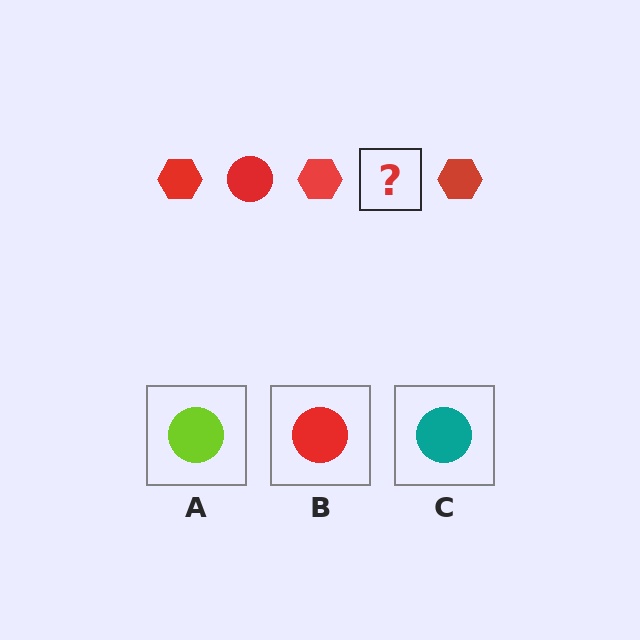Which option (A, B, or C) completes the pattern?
B.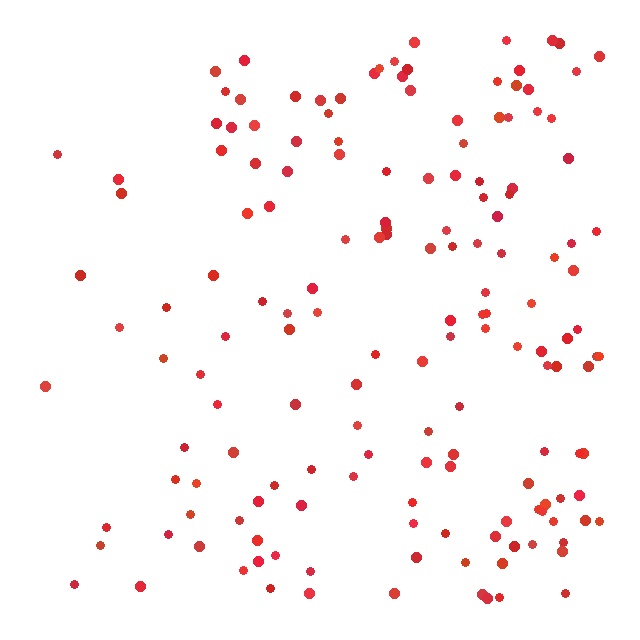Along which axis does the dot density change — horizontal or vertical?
Horizontal.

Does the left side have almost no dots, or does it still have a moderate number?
Still a moderate number, just noticeably fewer than the right.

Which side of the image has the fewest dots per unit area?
The left.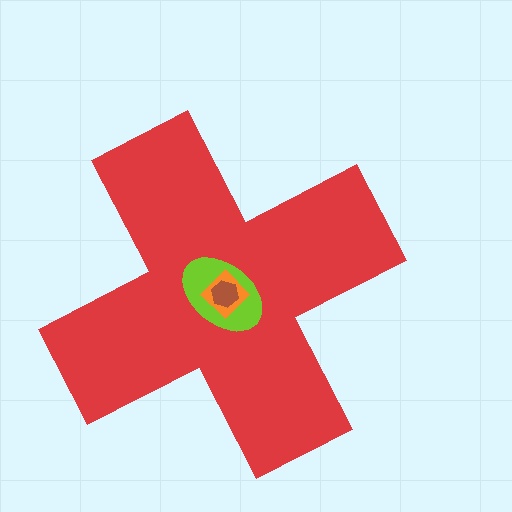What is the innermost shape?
The brown hexagon.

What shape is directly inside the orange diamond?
The brown hexagon.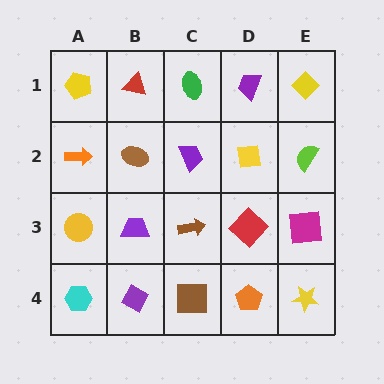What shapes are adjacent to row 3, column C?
A purple trapezoid (row 2, column C), a brown square (row 4, column C), a purple trapezoid (row 3, column B), a red diamond (row 3, column D).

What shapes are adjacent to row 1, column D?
A yellow square (row 2, column D), a green ellipse (row 1, column C), a yellow diamond (row 1, column E).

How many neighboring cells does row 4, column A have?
2.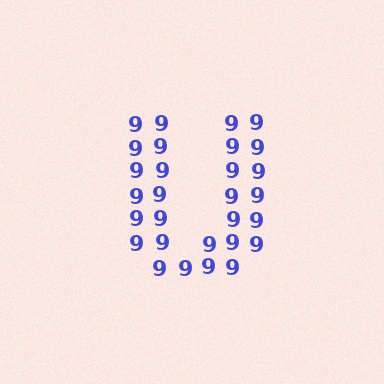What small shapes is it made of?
It is made of small digit 9's.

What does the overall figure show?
The overall figure shows the letter U.